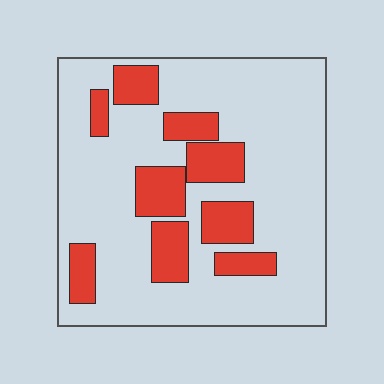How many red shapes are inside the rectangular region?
9.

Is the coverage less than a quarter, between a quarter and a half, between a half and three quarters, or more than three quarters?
Less than a quarter.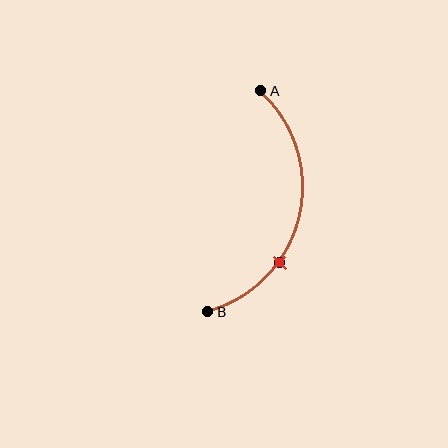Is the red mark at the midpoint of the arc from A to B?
No. The red mark lies on the arc but is closer to endpoint B. The arc midpoint would be at the point on the curve equidistant along the arc from both A and B.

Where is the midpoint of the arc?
The arc midpoint is the point on the curve farthest from the straight line joining A and B. It sits to the right of that line.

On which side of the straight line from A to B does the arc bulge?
The arc bulges to the right of the straight line connecting A and B.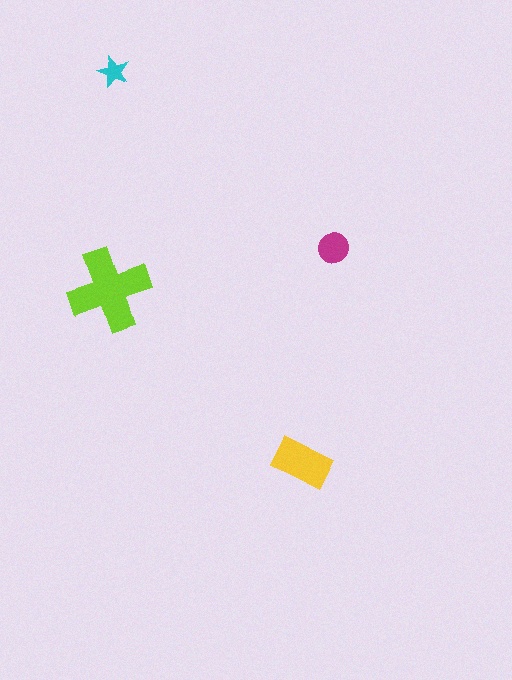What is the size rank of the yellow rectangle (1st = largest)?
2nd.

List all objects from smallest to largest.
The cyan star, the magenta circle, the yellow rectangle, the lime cross.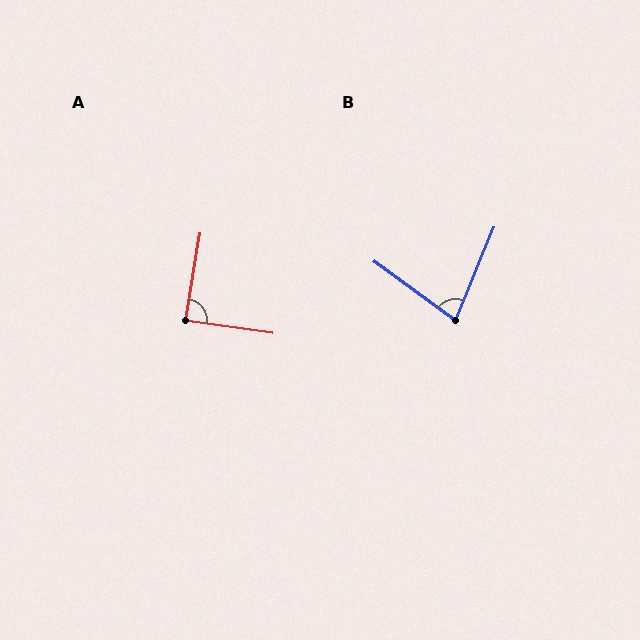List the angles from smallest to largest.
B (76°), A (89°).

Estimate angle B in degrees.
Approximately 76 degrees.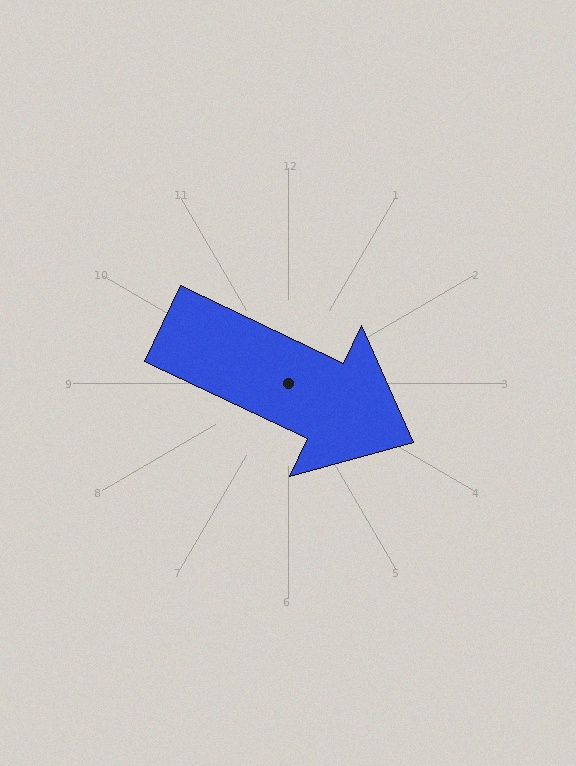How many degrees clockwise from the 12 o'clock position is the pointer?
Approximately 115 degrees.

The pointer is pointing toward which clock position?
Roughly 4 o'clock.